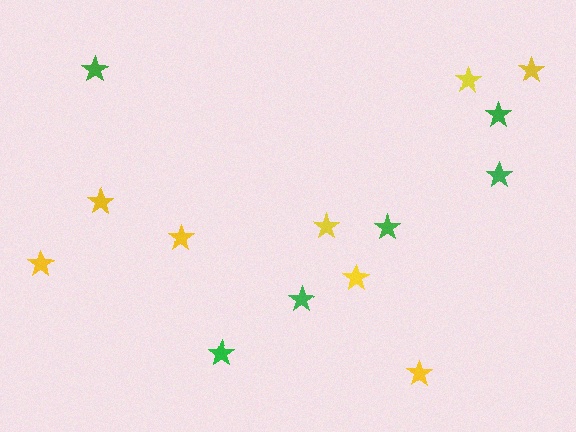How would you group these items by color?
There are 2 groups: one group of green stars (6) and one group of yellow stars (8).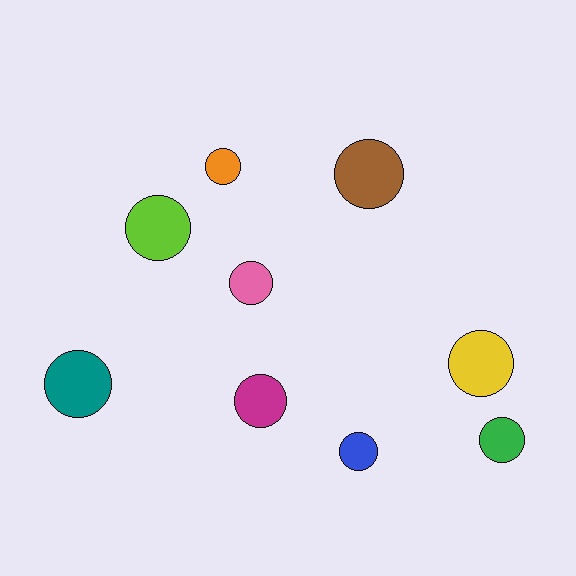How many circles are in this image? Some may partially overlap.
There are 9 circles.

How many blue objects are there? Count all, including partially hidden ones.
There is 1 blue object.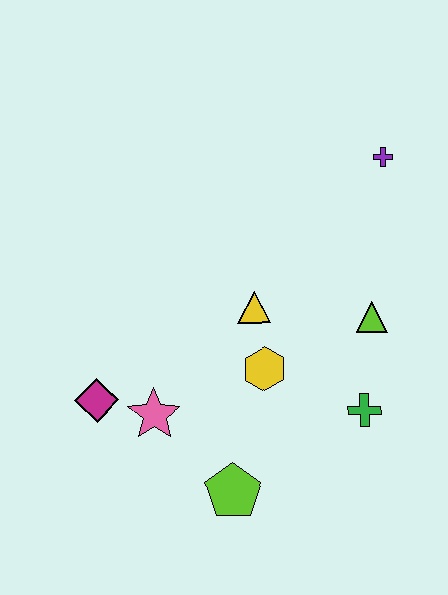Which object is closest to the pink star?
The magenta diamond is closest to the pink star.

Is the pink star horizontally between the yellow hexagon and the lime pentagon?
No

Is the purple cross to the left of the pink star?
No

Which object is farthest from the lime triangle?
The magenta diamond is farthest from the lime triangle.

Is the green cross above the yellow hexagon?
No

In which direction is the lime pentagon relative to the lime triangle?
The lime pentagon is below the lime triangle.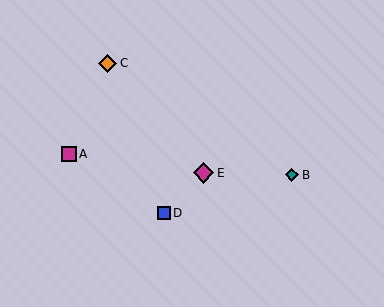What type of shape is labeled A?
Shape A is a magenta square.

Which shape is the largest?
The magenta diamond (labeled E) is the largest.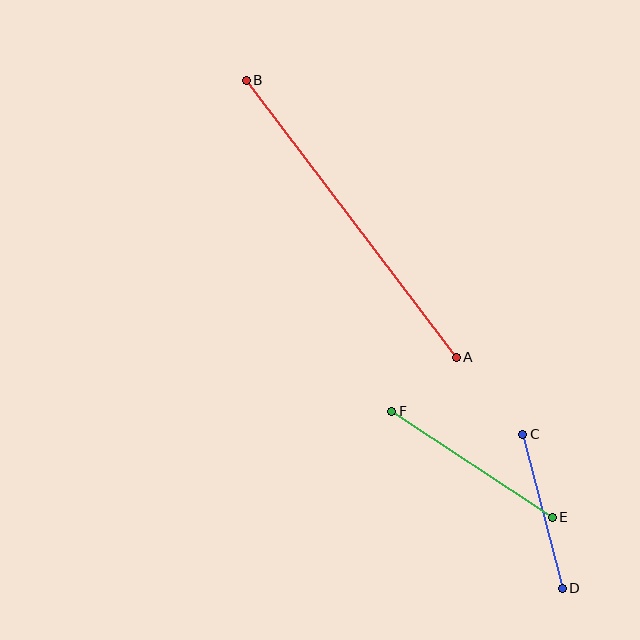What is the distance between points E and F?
The distance is approximately 192 pixels.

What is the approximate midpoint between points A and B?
The midpoint is at approximately (351, 219) pixels.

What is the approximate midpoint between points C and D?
The midpoint is at approximately (543, 511) pixels.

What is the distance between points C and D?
The distance is approximately 159 pixels.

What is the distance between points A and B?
The distance is approximately 348 pixels.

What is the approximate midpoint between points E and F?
The midpoint is at approximately (472, 464) pixels.